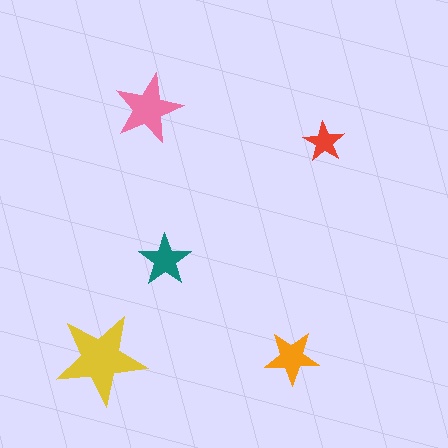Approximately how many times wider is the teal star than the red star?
About 1.5 times wider.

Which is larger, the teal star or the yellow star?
The yellow one.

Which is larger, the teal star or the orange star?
The orange one.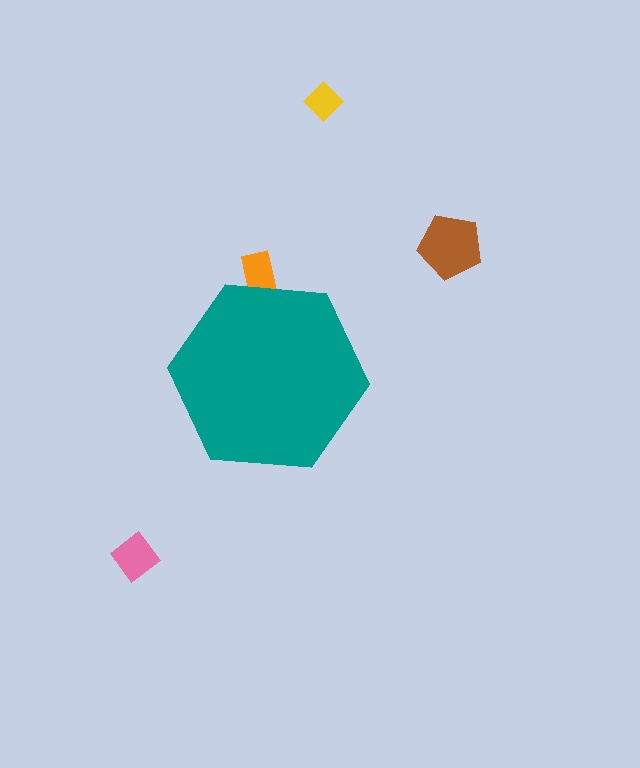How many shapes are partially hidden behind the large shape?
1 shape is partially hidden.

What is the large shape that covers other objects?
A teal hexagon.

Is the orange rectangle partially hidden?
Yes, the orange rectangle is partially hidden behind the teal hexagon.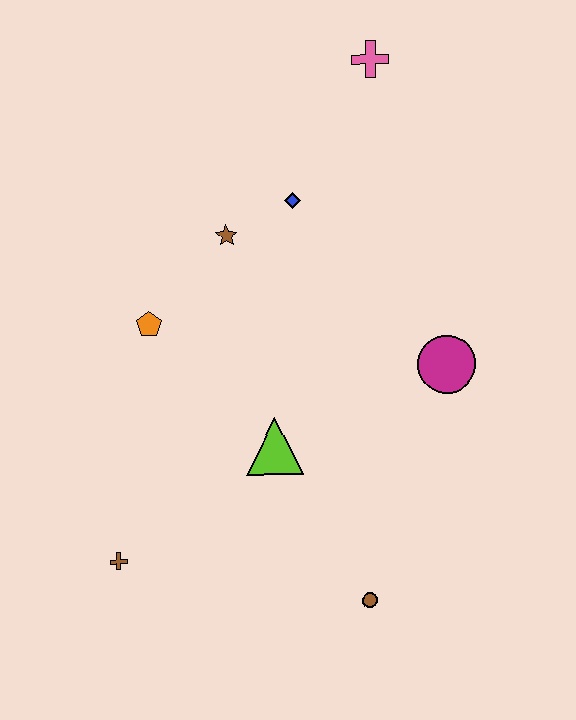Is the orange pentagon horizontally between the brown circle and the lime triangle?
No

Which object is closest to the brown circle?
The lime triangle is closest to the brown circle.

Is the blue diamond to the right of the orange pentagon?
Yes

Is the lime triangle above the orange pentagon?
No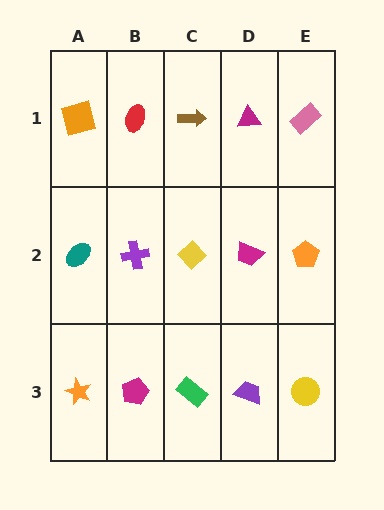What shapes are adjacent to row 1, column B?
A purple cross (row 2, column B), an orange square (row 1, column A), a brown arrow (row 1, column C).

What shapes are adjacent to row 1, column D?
A magenta trapezoid (row 2, column D), a brown arrow (row 1, column C), a pink rectangle (row 1, column E).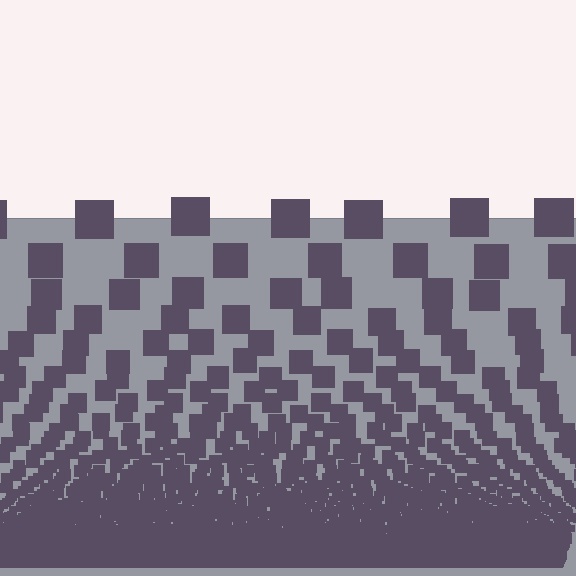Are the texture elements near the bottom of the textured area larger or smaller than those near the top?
Smaller. The gradient is inverted — elements near the bottom are smaller and denser.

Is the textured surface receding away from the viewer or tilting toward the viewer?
The surface appears to tilt toward the viewer. Texture elements get larger and sparser toward the top.